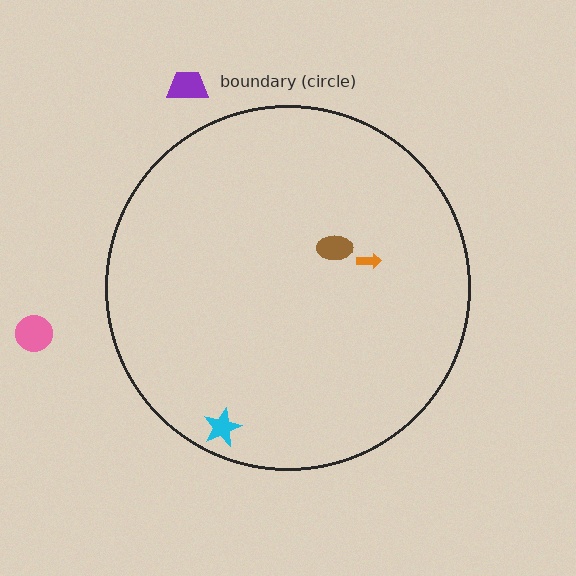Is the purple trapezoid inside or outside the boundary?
Outside.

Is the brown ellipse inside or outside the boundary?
Inside.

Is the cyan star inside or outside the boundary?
Inside.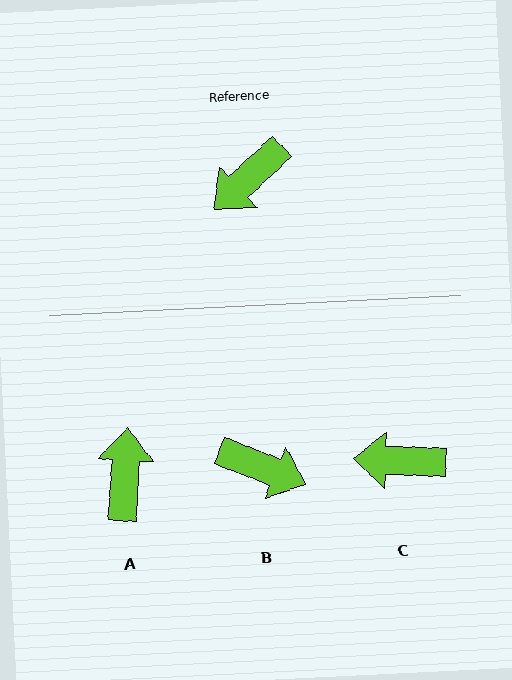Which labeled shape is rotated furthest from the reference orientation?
A, about 136 degrees away.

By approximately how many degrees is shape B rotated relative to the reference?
Approximately 116 degrees counter-clockwise.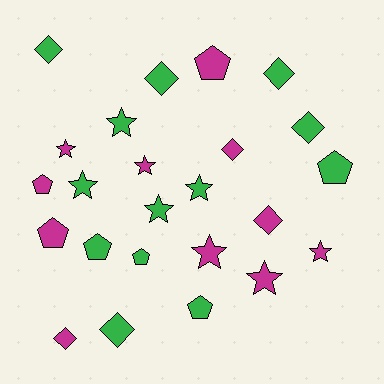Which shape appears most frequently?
Star, with 9 objects.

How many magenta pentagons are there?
There are 3 magenta pentagons.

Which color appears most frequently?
Green, with 13 objects.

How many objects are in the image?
There are 24 objects.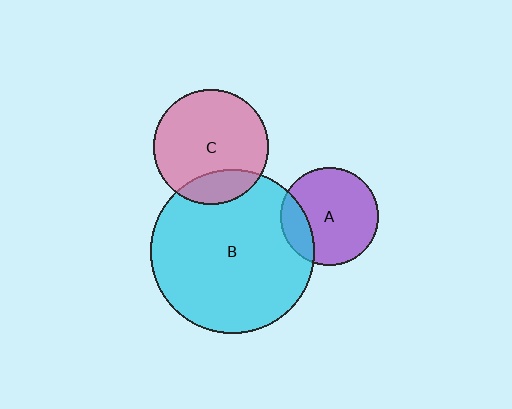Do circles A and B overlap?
Yes.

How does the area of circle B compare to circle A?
Approximately 2.8 times.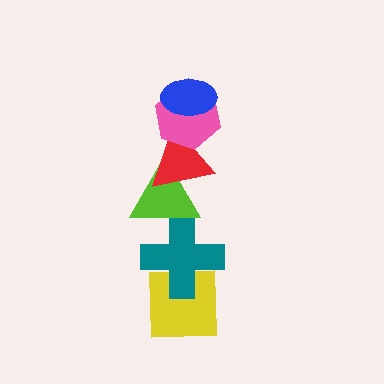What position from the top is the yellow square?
The yellow square is 6th from the top.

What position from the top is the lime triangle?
The lime triangle is 4th from the top.